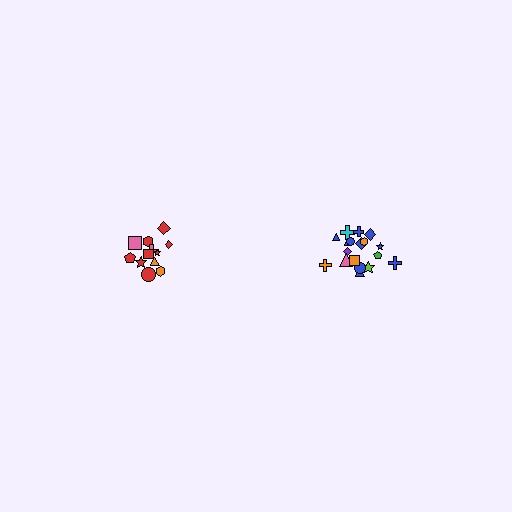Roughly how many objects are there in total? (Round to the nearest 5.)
Roughly 30 objects in total.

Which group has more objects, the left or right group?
The right group.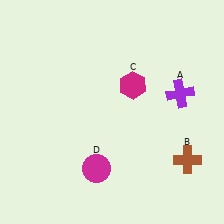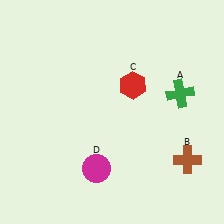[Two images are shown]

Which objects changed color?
A changed from purple to green. C changed from magenta to red.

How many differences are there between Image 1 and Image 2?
There are 2 differences between the two images.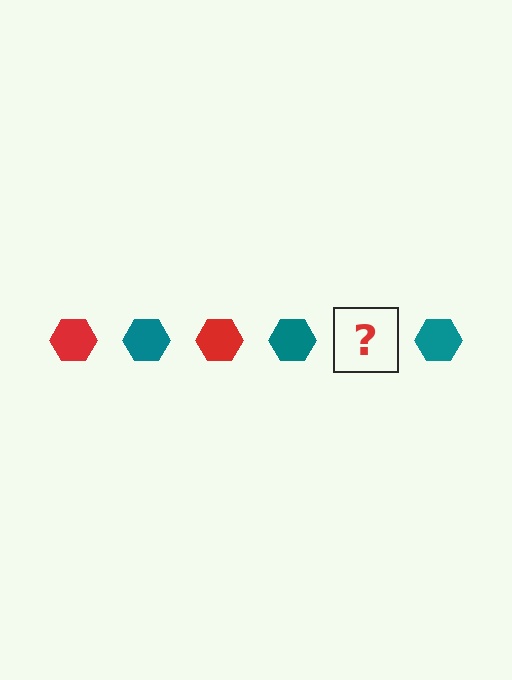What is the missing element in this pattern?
The missing element is a red hexagon.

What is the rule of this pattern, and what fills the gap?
The rule is that the pattern cycles through red, teal hexagons. The gap should be filled with a red hexagon.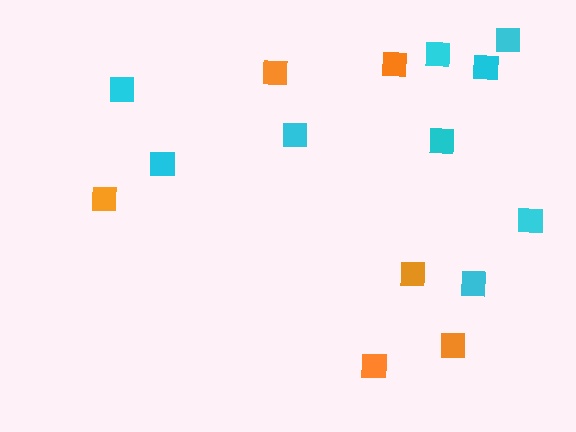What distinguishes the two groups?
There are 2 groups: one group of orange squares (6) and one group of cyan squares (9).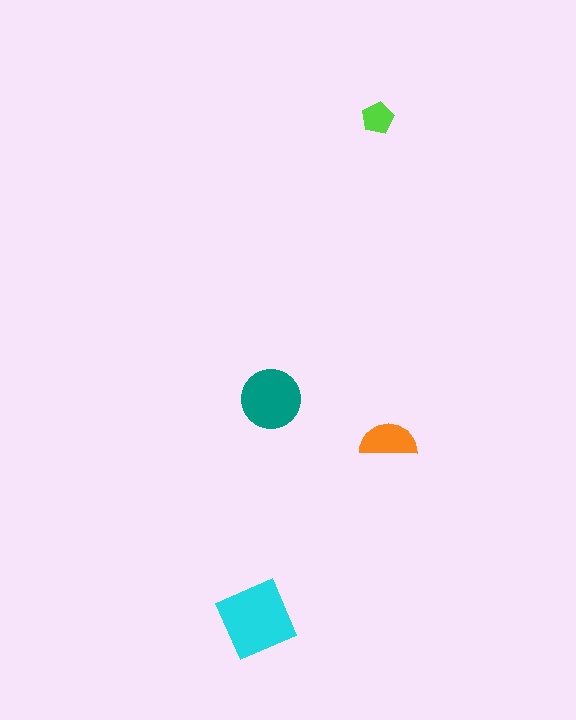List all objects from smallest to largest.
The lime pentagon, the orange semicircle, the teal circle, the cyan diamond.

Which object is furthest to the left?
The cyan diamond is leftmost.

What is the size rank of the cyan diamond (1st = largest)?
1st.